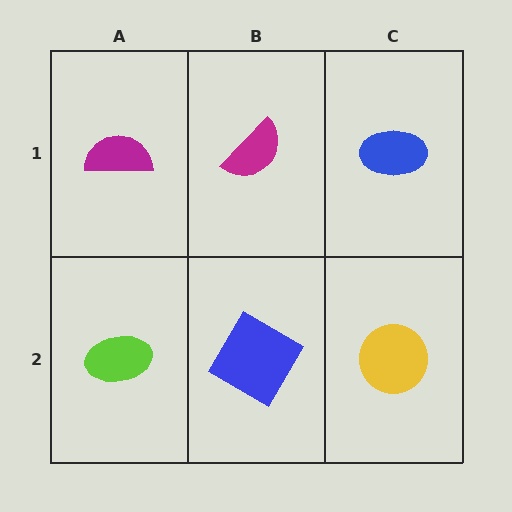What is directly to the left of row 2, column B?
A lime ellipse.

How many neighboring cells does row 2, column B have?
3.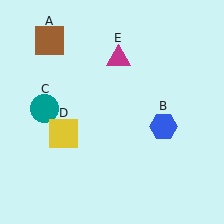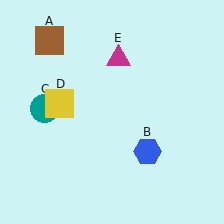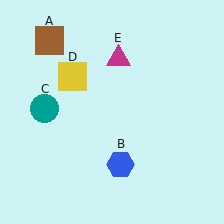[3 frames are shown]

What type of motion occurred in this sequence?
The blue hexagon (object B), yellow square (object D) rotated clockwise around the center of the scene.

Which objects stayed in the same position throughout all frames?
Brown square (object A) and teal circle (object C) and magenta triangle (object E) remained stationary.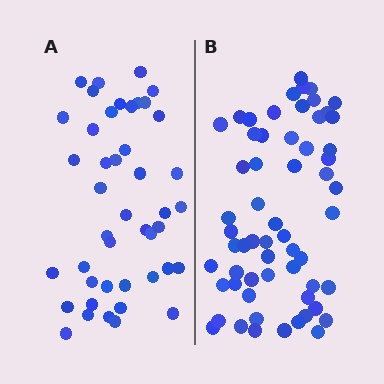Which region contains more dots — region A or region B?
Region B (the right region) has more dots.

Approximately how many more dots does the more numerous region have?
Region B has approximately 15 more dots than region A.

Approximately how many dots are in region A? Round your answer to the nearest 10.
About 40 dots. (The exact count is 44, which rounds to 40.)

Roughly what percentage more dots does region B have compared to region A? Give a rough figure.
About 35% more.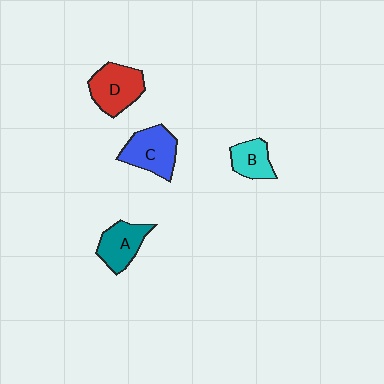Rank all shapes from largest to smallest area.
From largest to smallest: C (blue), D (red), A (teal), B (cyan).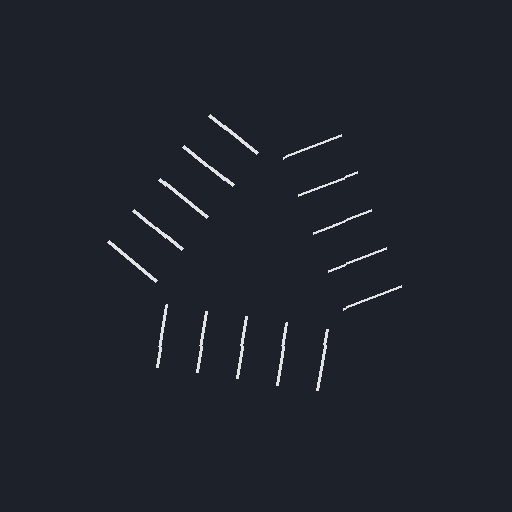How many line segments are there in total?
15 — 5 along each of the 3 edges.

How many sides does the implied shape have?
3 sides — the line-ends trace a triangle.